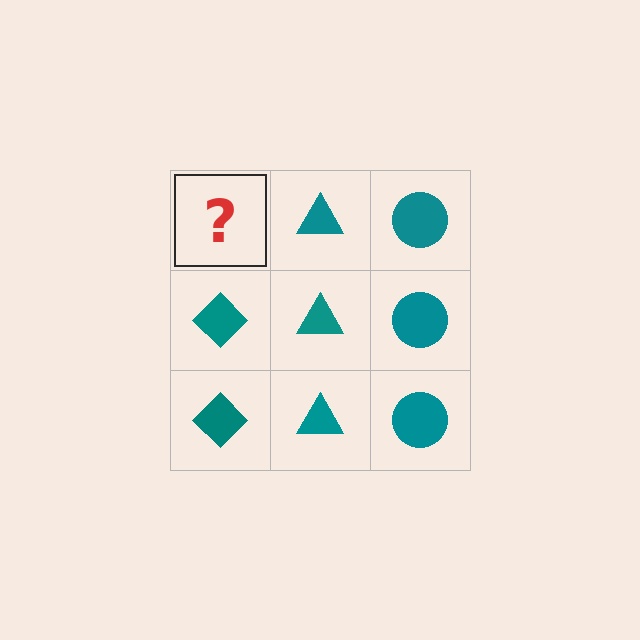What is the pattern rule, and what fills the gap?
The rule is that each column has a consistent shape. The gap should be filled with a teal diamond.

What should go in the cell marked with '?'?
The missing cell should contain a teal diamond.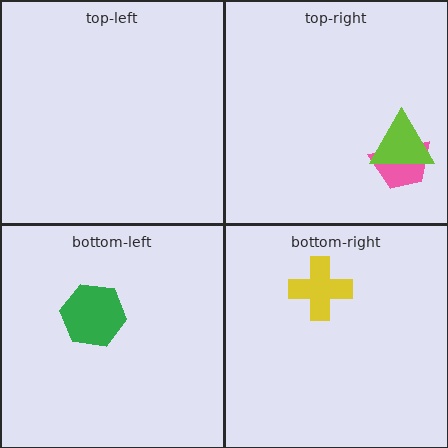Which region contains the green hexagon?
The bottom-left region.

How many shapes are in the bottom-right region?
1.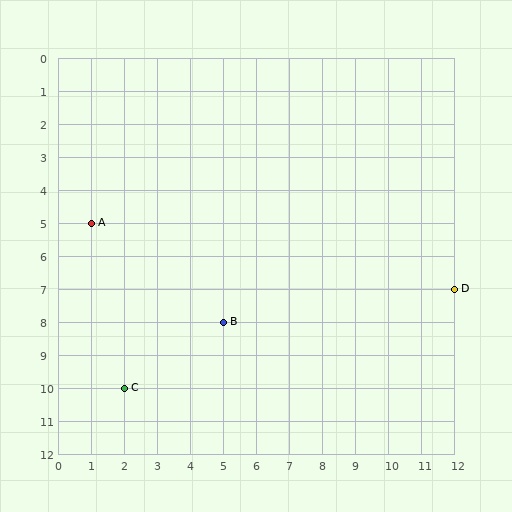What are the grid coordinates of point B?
Point B is at grid coordinates (5, 8).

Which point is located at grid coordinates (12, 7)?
Point D is at (12, 7).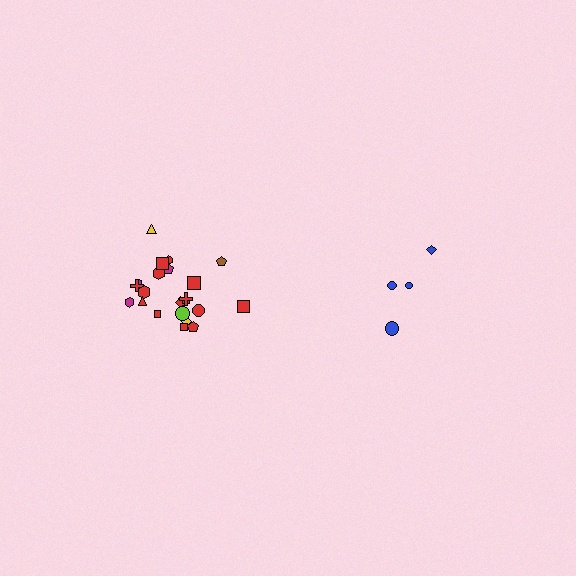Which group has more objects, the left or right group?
The left group.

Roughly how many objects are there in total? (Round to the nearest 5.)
Roughly 25 objects in total.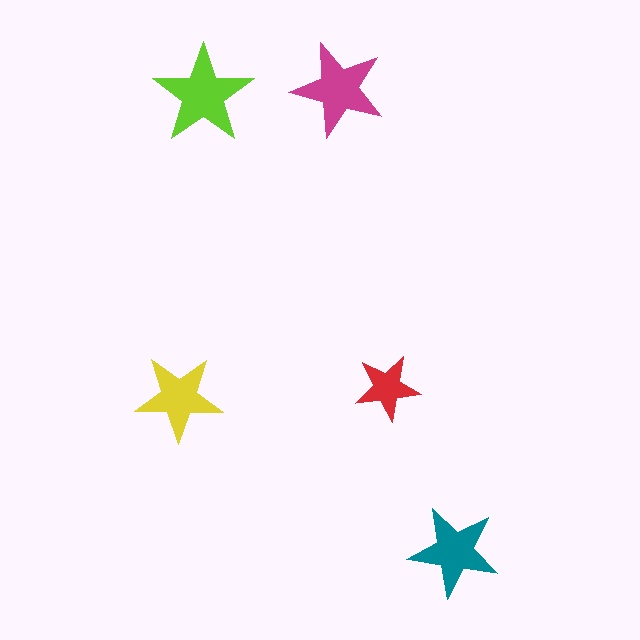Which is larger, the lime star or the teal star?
The lime one.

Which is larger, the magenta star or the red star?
The magenta one.